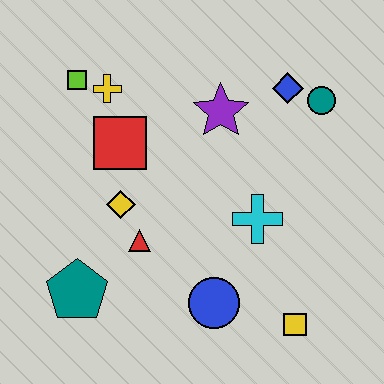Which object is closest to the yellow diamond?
The red triangle is closest to the yellow diamond.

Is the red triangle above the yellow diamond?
No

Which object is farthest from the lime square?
The yellow square is farthest from the lime square.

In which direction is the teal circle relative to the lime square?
The teal circle is to the right of the lime square.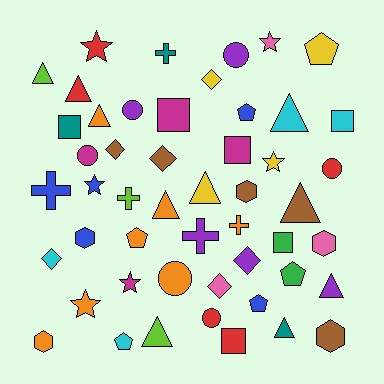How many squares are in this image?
There are 6 squares.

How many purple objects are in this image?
There are 5 purple objects.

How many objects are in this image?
There are 50 objects.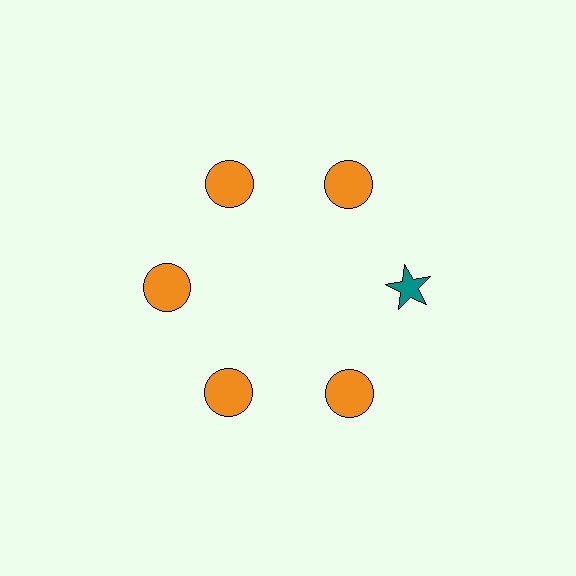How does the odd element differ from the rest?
It differs in both color (teal instead of orange) and shape (star instead of circle).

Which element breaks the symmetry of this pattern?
The teal star at roughly the 3 o'clock position breaks the symmetry. All other shapes are orange circles.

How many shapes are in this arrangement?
There are 6 shapes arranged in a ring pattern.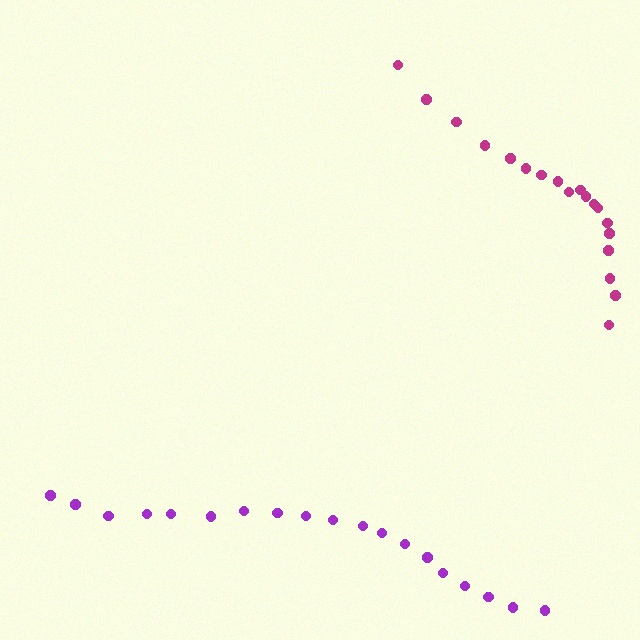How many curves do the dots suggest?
There are 2 distinct paths.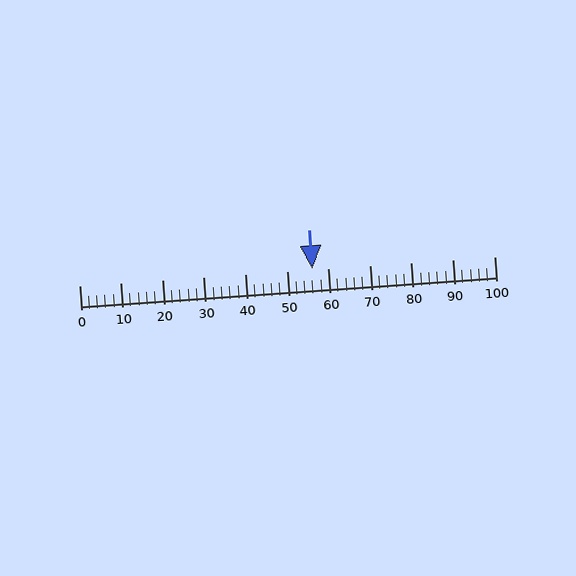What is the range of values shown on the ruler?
The ruler shows values from 0 to 100.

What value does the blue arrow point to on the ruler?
The blue arrow points to approximately 56.